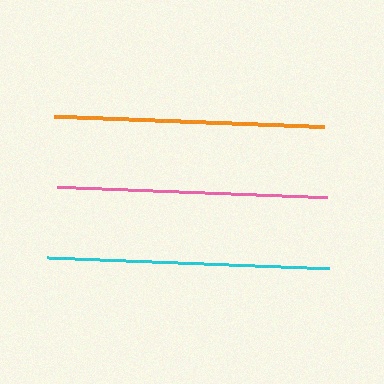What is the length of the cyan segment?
The cyan segment is approximately 282 pixels long.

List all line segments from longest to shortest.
From longest to shortest: cyan, pink, orange.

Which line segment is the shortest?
The orange line is the shortest at approximately 270 pixels.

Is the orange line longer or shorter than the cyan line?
The cyan line is longer than the orange line.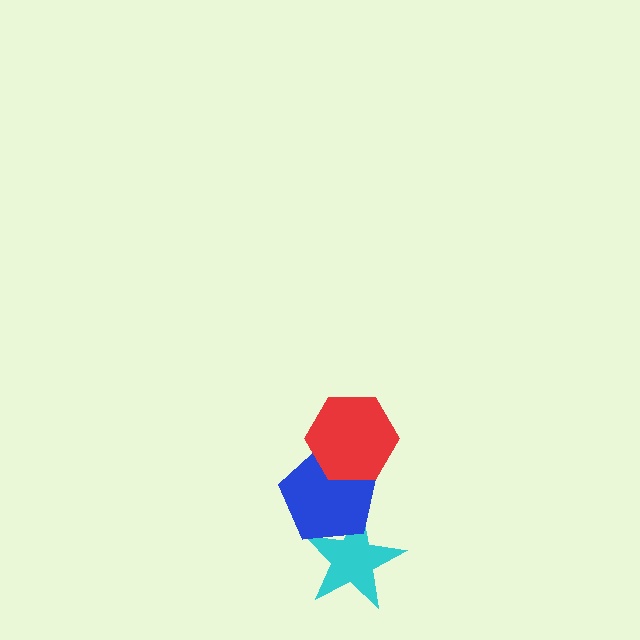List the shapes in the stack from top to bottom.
From top to bottom: the red hexagon, the blue pentagon, the cyan star.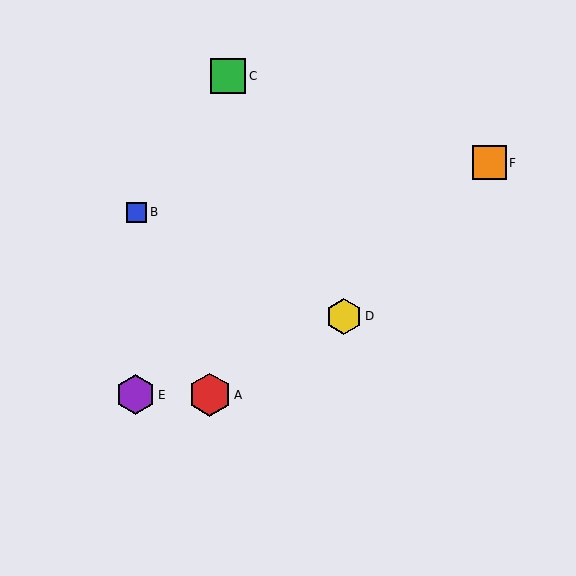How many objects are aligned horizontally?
2 objects (A, E) are aligned horizontally.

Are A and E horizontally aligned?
Yes, both are at y≈395.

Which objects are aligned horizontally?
Objects A, E are aligned horizontally.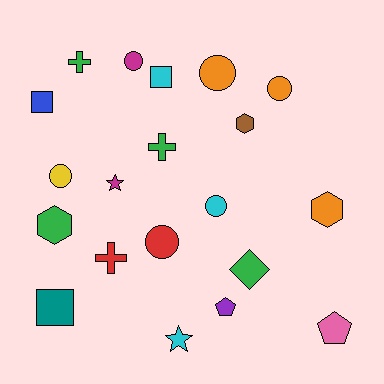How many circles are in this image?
There are 6 circles.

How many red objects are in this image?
There are 2 red objects.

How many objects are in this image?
There are 20 objects.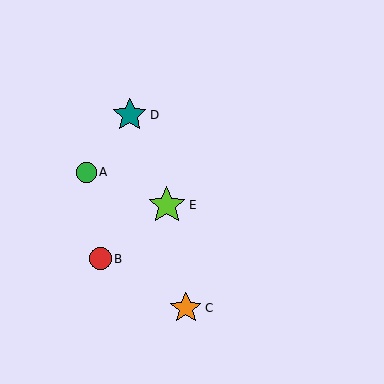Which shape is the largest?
The lime star (labeled E) is the largest.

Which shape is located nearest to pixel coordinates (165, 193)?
The lime star (labeled E) at (167, 205) is nearest to that location.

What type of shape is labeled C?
Shape C is an orange star.